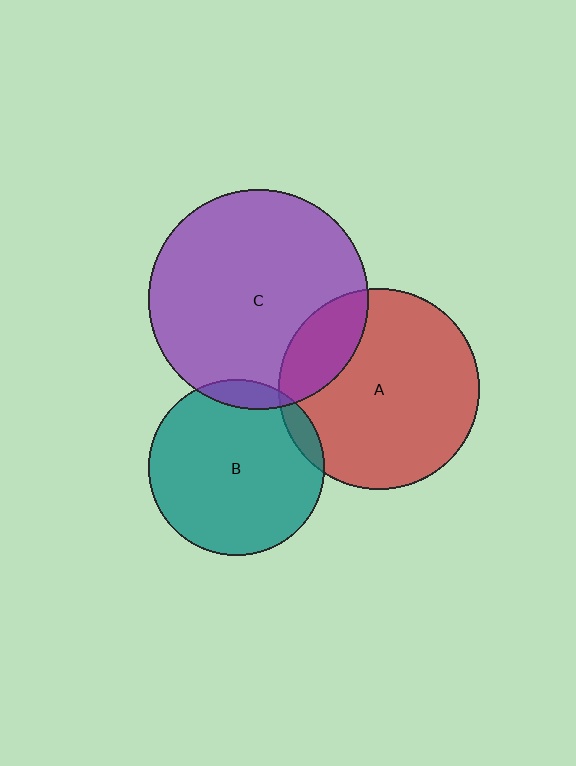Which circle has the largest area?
Circle C (purple).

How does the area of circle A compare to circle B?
Approximately 1.3 times.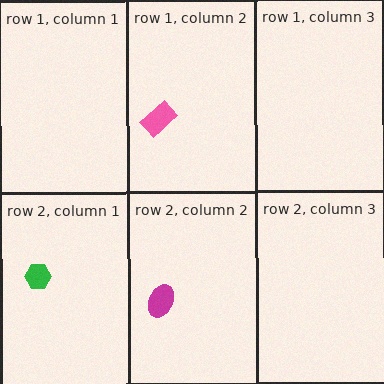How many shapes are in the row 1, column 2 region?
1.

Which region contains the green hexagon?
The row 2, column 1 region.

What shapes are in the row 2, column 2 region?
The magenta ellipse.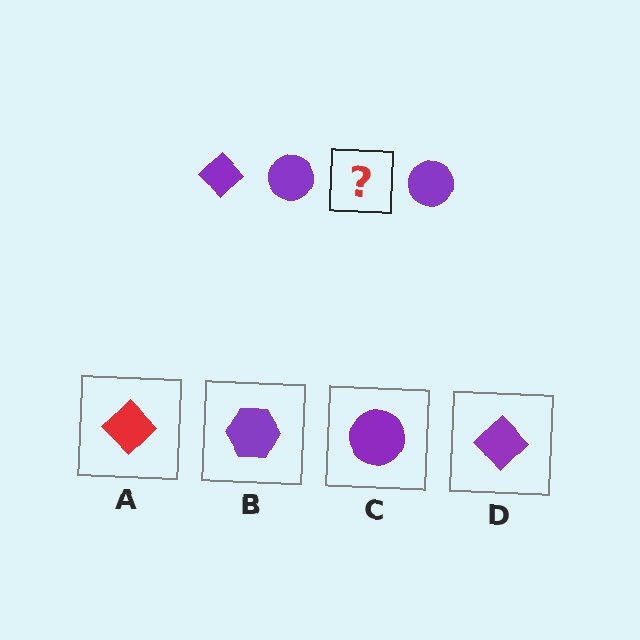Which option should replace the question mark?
Option D.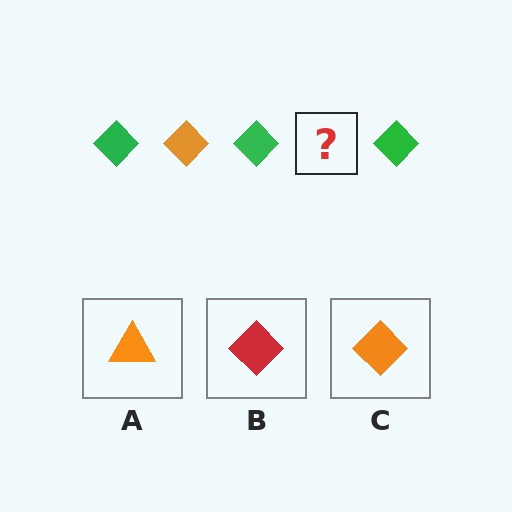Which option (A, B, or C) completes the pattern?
C.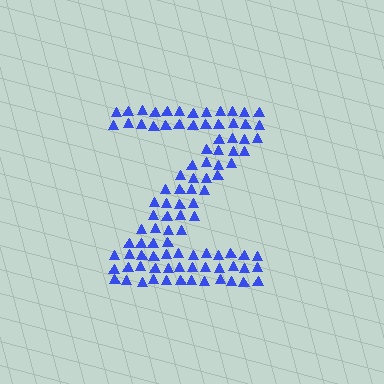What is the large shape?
The large shape is the letter Z.